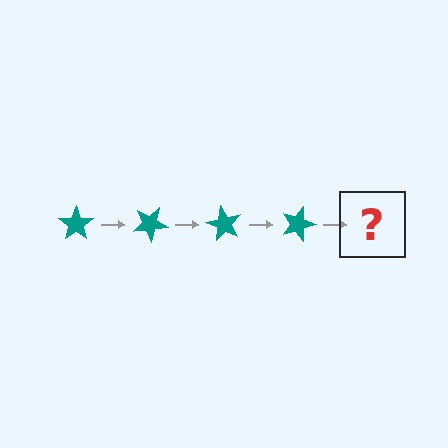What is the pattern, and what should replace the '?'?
The pattern is that the star rotates 30 degrees each step. The '?' should be a teal star rotated 120 degrees.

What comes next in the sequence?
The next element should be a teal star rotated 120 degrees.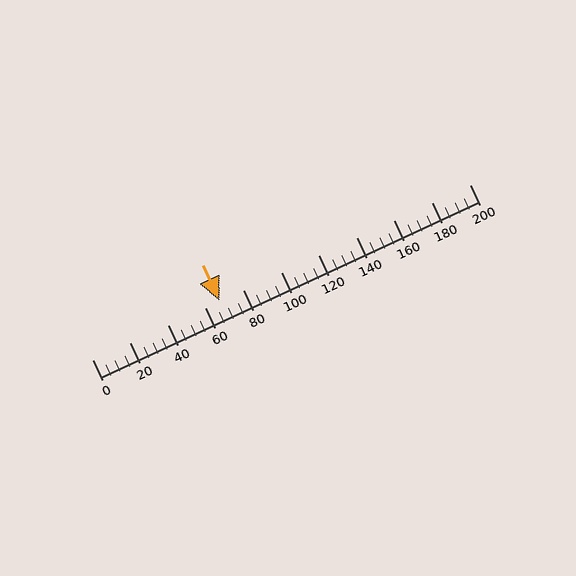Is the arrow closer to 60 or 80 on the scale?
The arrow is closer to 60.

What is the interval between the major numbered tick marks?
The major tick marks are spaced 20 units apart.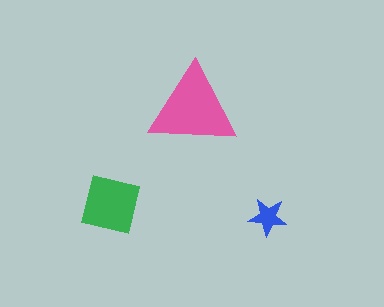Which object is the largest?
The pink triangle.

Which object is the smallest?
The blue star.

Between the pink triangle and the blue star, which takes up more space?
The pink triangle.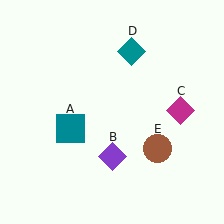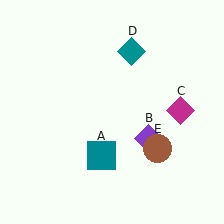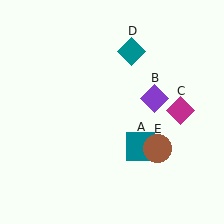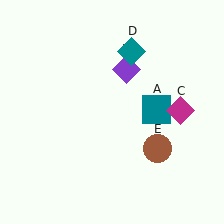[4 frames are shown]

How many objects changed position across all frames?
2 objects changed position: teal square (object A), purple diamond (object B).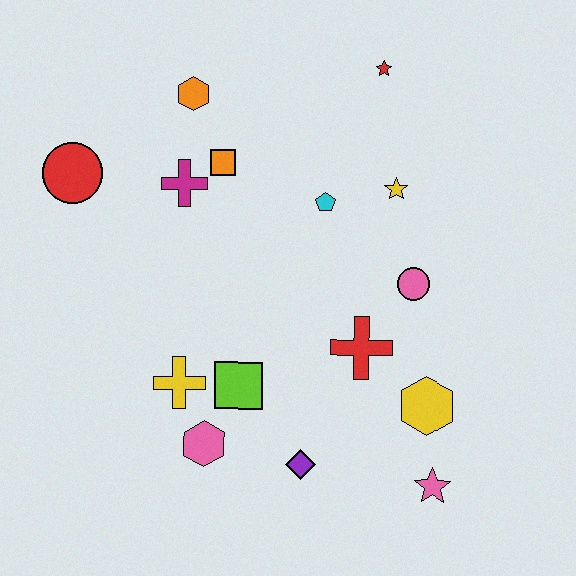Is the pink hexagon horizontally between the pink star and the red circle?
Yes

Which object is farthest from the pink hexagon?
The red star is farthest from the pink hexagon.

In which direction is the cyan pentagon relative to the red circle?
The cyan pentagon is to the right of the red circle.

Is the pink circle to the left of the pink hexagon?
No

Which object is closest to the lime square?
The yellow cross is closest to the lime square.